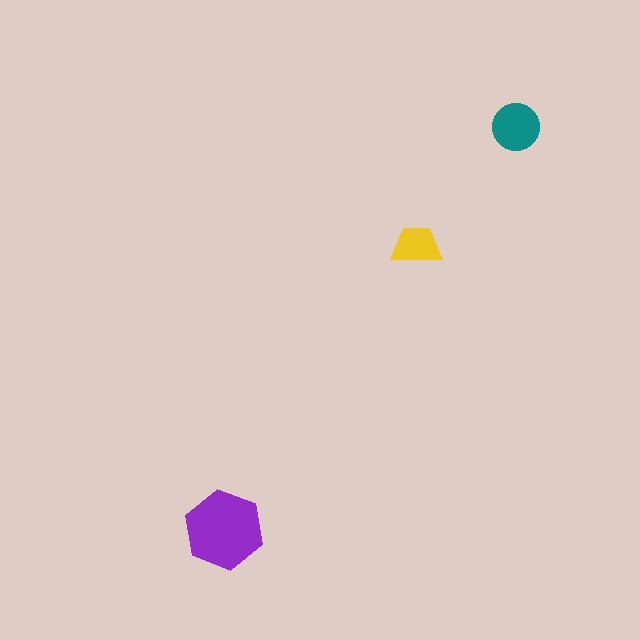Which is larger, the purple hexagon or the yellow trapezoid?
The purple hexagon.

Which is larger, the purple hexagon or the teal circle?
The purple hexagon.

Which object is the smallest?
The yellow trapezoid.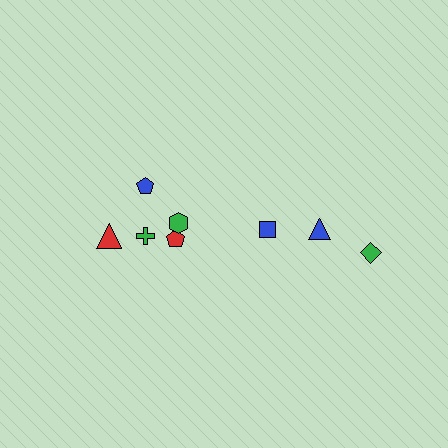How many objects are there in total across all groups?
There are 8 objects.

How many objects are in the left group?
There are 5 objects.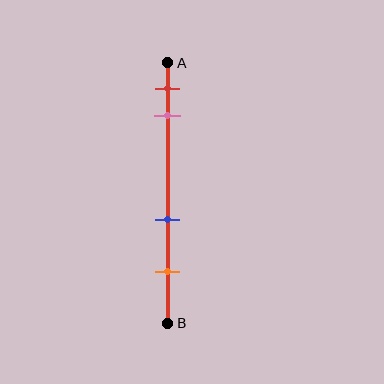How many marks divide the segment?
There are 4 marks dividing the segment.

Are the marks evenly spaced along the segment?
No, the marks are not evenly spaced.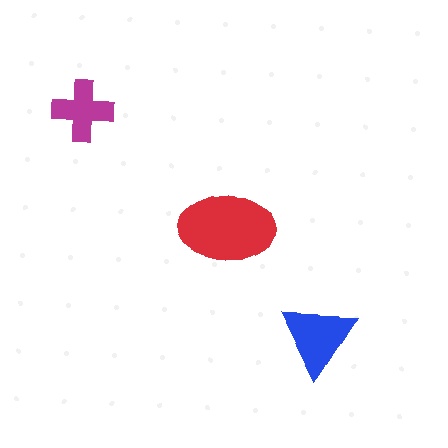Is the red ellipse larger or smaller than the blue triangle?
Larger.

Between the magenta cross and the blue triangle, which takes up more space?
The blue triangle.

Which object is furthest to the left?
The magenta cross is leftmost.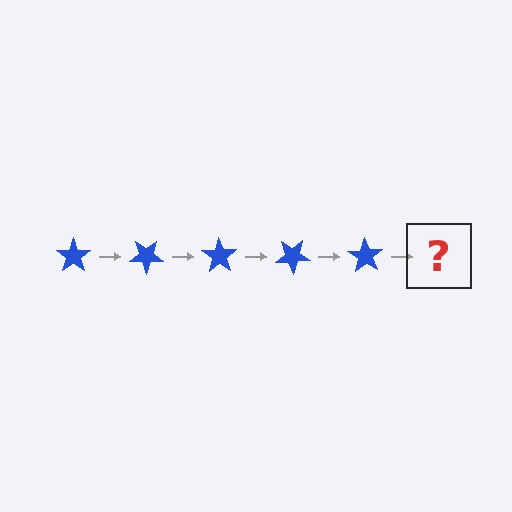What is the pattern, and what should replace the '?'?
The pattern is that the star rotates 35 degrees each step. The '?' should be a blue star rotated 175 degrees.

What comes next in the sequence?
The next element should be a blue star rotated 175 degrees.